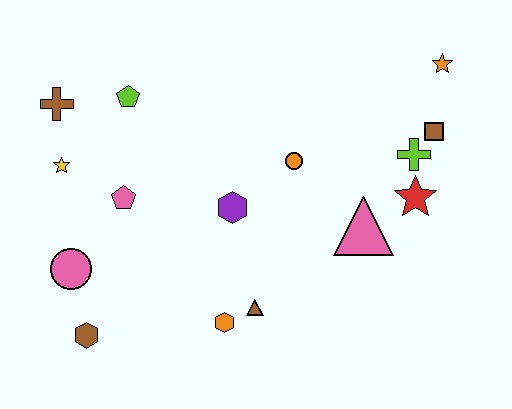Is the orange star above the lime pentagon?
Yes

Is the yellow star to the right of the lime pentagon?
No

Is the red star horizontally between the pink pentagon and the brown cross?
No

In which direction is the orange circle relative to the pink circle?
The orange circle is to the right of the pink circle.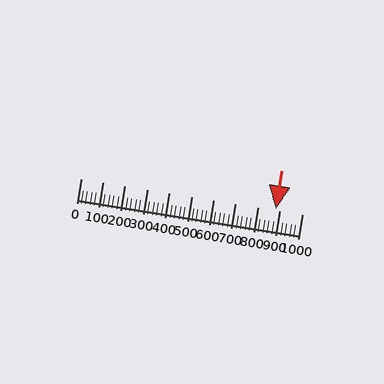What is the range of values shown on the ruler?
The ruler shows values from 0 to 1000.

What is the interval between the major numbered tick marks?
The major tick marks are spaced 100 units apart.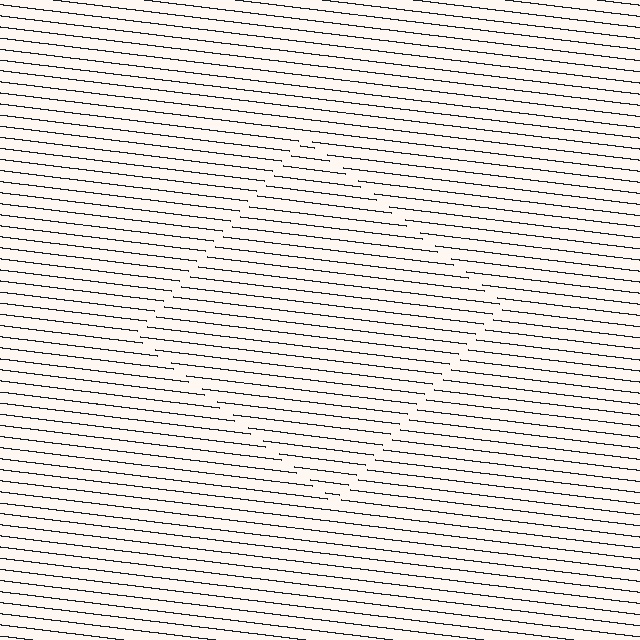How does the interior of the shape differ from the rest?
The interior of the shape contains the same grating, shifted by half a period — the contour is defined by the phase discontinuity where line-ends from the inner and outer gratings abut.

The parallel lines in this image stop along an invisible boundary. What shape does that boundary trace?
An illusory square. The interior of the shape contains the same grating, shifted by half a period — the contour is defined by the phase discontinuity where line-ends from the inner and outer gratings abut.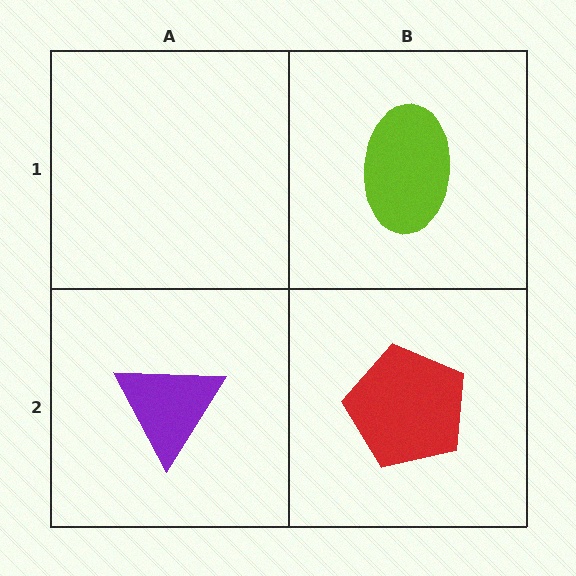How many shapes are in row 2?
2 shapes.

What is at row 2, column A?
A purple triangle.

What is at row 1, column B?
A lime ellipse.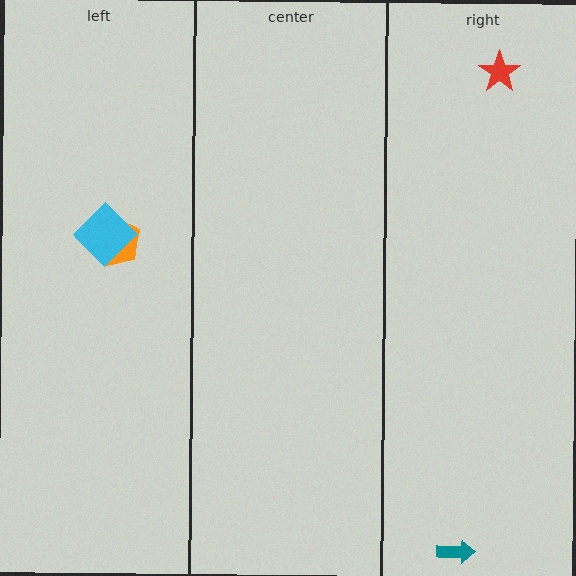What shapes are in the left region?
The orange pentagon, the cyan diamond.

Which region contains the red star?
The right region.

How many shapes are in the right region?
2.